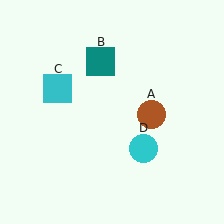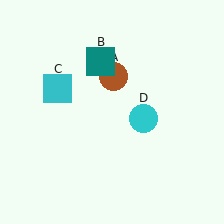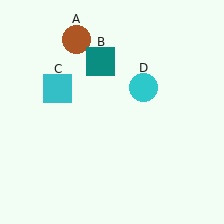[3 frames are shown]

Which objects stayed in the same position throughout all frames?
Teal square (object B) and cyan square (object C) remained stationary.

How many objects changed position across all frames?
2 objects changed position: brown circle (object A), cyan circle (object D).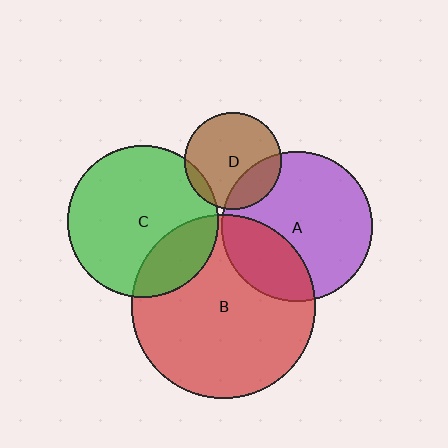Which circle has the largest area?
Circle B (red).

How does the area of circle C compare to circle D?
Approximately 2.4 times.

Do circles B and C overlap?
Yes.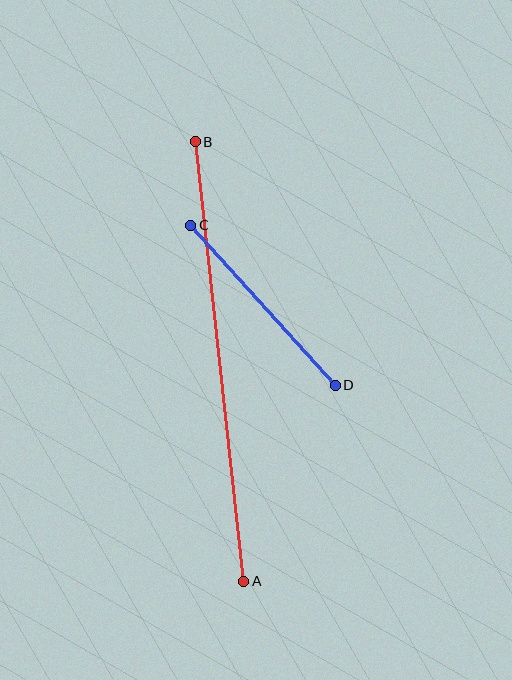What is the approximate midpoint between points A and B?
The midpoint is at approximately (220, 362) pixels.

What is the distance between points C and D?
The distance is approximately 216 pixels.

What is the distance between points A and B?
The distance is approximately 442 pixels.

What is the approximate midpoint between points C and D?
The midpoint is at approximately (263, 305) pixels.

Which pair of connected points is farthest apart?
Points A and B are farthest apart.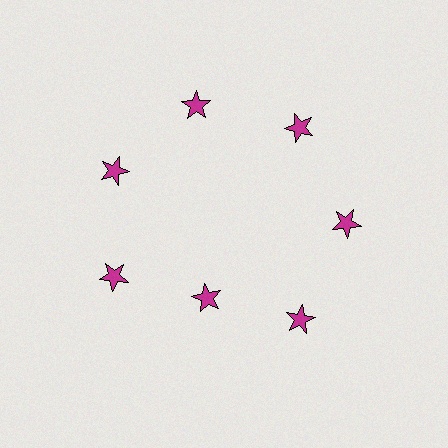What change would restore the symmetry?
The symmetry would be restored by moving it outward, back onto the ring so that all 7 stars sit at equal angles and equal distance from the center.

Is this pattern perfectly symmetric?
No. The 7 magenta stars are arranged in a ring, but one element near the 6 o'clock position is pulled inward toward the center, breaking the 7-fold rotational symmetry.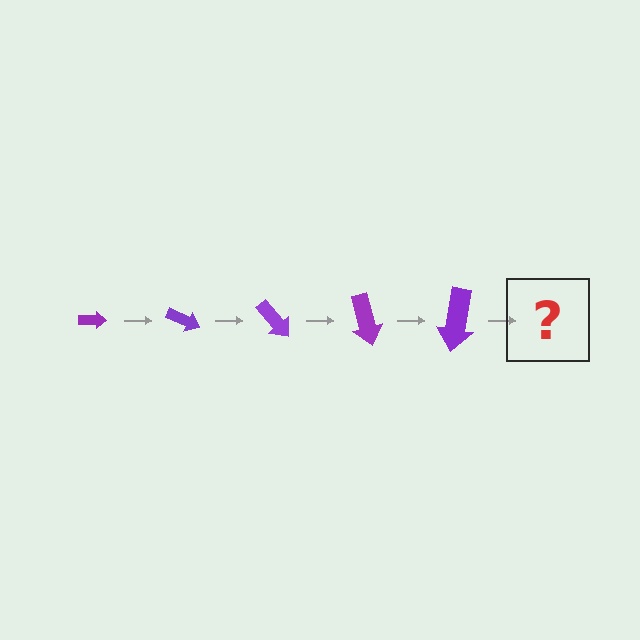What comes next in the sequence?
The next element should be an arrow, larger than the previous one and rotated 125 degrees from the start.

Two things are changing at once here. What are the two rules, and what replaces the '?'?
The two rules are that the arrow grows larger each step and it rotates 25 degrees each step. The '?' should be an arrow, larger than the previous one and rotated 125 degrees from the start.